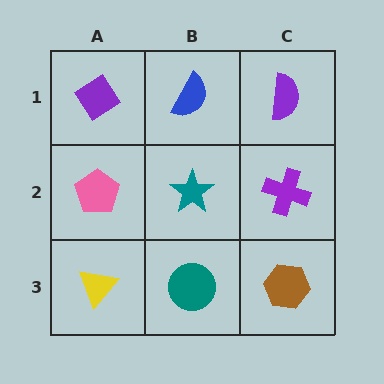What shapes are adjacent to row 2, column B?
A blue semicircle (row 1, column B), a teal circle (row 3, column B), a pink pentagon (row 2, column A), a purple cross (row 2, column C).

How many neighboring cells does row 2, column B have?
4.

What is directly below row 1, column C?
A purple cross.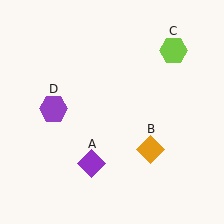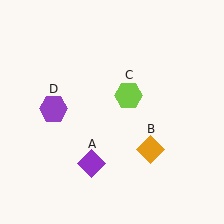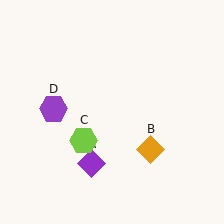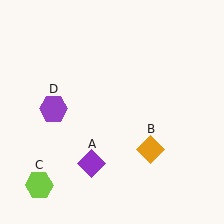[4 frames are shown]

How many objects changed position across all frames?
1 object changed position: lime hexagon (object C).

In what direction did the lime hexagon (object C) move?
The lime hexagon (object C) moved down and to the left.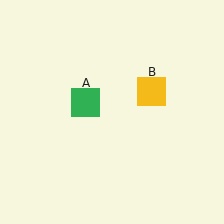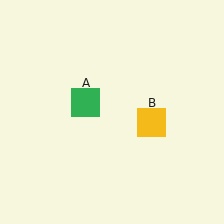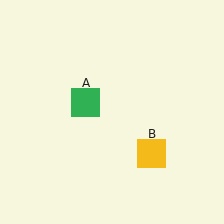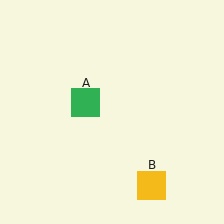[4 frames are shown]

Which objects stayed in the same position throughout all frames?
Green square (object A) remained stationary.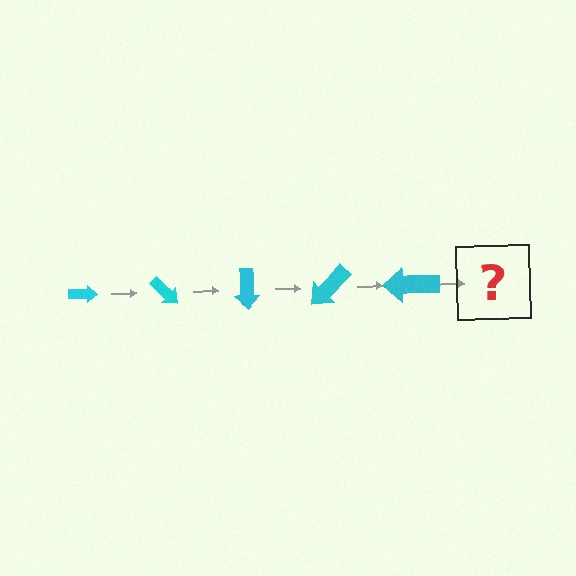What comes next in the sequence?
The next element should be an arrow, larger than the previous one and rotated 225 degrees from the start.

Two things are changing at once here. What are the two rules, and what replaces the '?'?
The two rules are that the arrow grows larger each step and it rotates 45 degrees each step. The '?' should be an arrow, larger than the previous one and rotated 225 degrees from the start.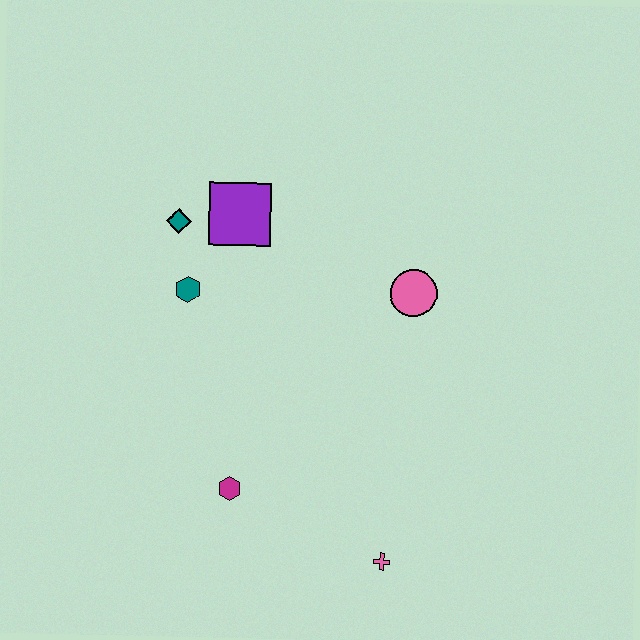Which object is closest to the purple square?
The teal diamond is closest to the purple square.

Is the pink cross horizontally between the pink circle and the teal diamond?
Yes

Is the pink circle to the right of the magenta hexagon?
Yes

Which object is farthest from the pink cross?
The teal diamond is farthest from the pink cross.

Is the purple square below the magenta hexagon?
No